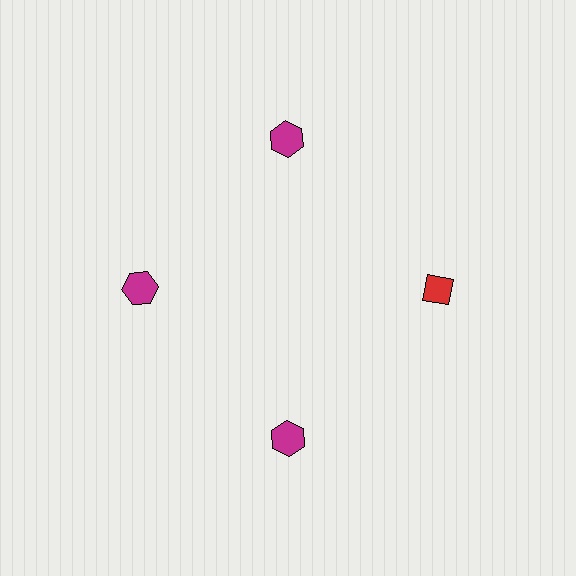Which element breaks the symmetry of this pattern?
The red diamond at roughly the 3 o'clock position breaks the symmetry. All other shapes are magenta hexagons.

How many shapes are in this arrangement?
There are 4 shapes arranged in a ring pattern.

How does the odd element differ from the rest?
It differs in both color (red instead of magenta) and shape (diamond instead of hexagon).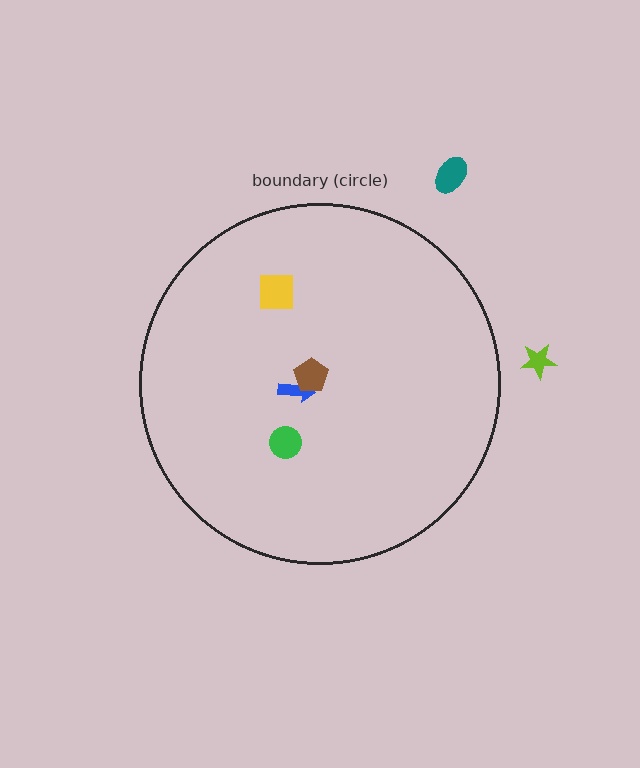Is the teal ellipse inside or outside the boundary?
Outside.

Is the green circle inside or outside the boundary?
Inside.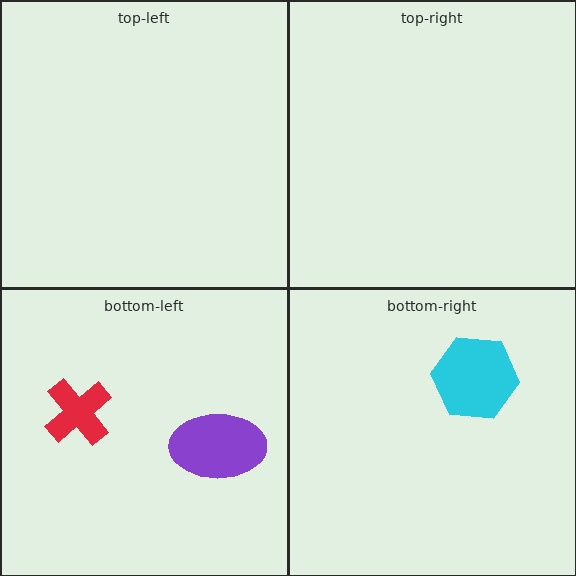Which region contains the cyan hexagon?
The bottom-right region.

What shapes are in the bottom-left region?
The red cross, the purple ellipse.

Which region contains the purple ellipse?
The bottom-left region.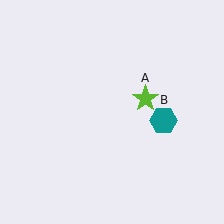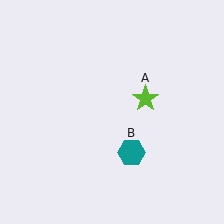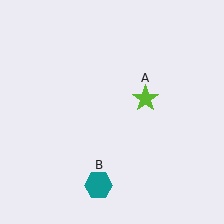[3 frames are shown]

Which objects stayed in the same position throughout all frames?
Lime star (object A) remained stationary.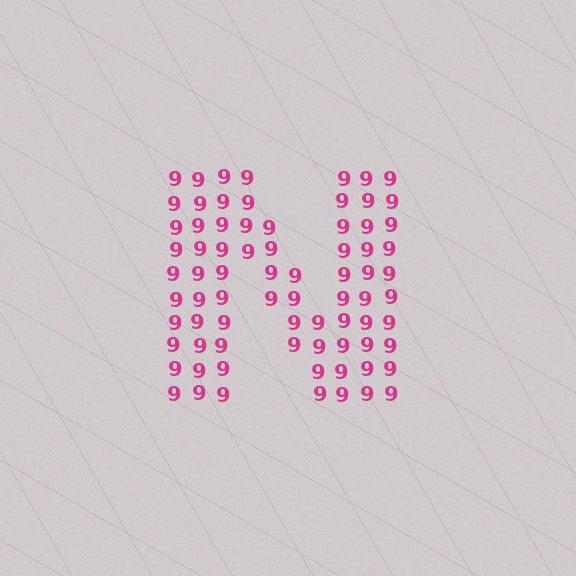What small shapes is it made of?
It is made of small digit 9's.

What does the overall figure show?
The overall figure shows the letter N.